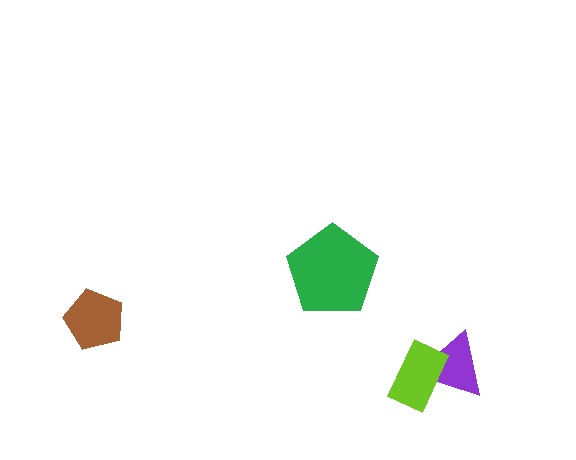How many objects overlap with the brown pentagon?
0 objects overlap with the brown pentagon.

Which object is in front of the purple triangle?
The lime rectangle is in front of the purple triangle.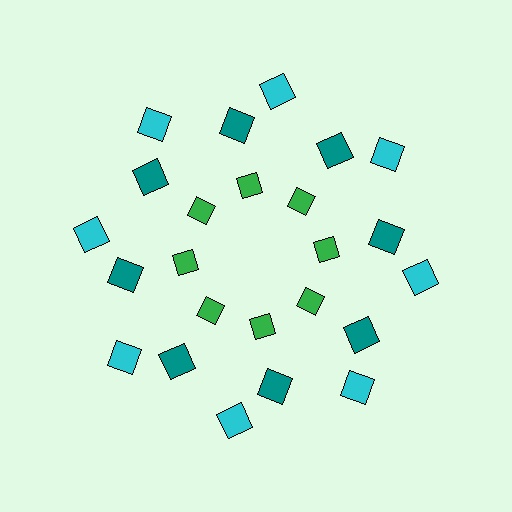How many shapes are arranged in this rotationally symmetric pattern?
There are 24 shapes, arranged in 8 groups of 3.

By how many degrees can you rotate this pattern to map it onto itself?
The pattern maps onto itself every 45 degrees of rotation.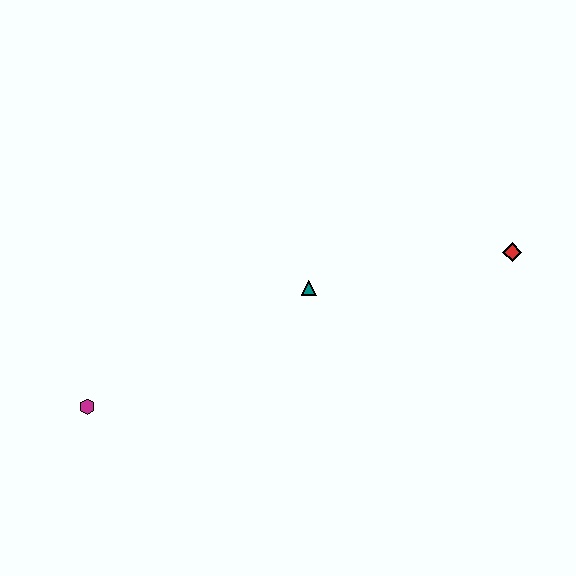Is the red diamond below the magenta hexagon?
No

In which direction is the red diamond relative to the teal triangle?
The red diamond is to the right of the teal triangle.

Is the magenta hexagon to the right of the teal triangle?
No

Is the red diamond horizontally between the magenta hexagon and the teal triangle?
No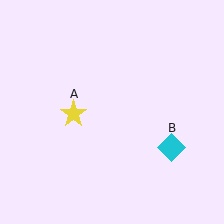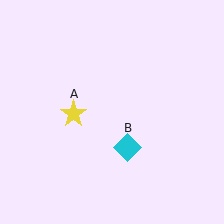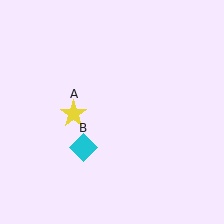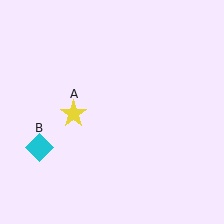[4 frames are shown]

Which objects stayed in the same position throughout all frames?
Yellow star (object A) remained stationary.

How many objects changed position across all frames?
1 object changed position: cyan diamond (object B).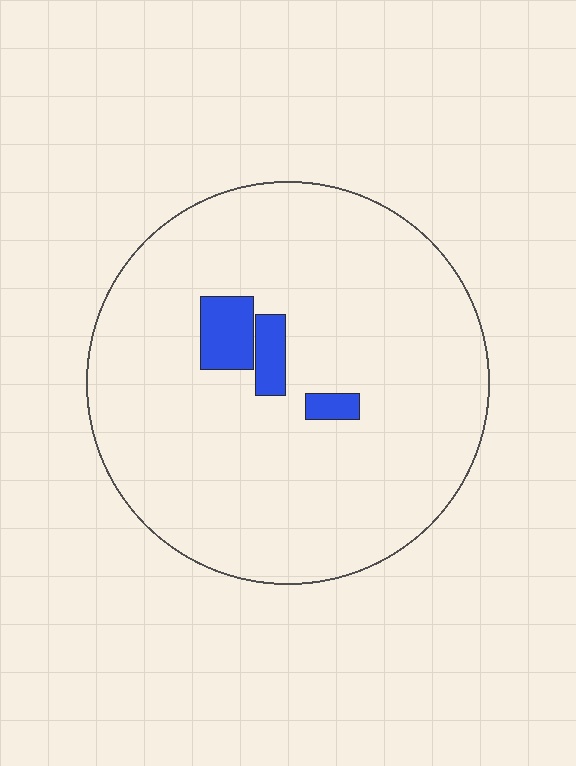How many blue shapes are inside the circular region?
3.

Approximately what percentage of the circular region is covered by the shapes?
Approximately 5%.